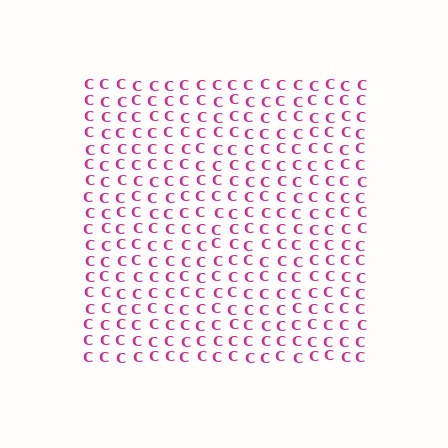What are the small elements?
The small elements are letter C's.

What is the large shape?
The large shape is a square.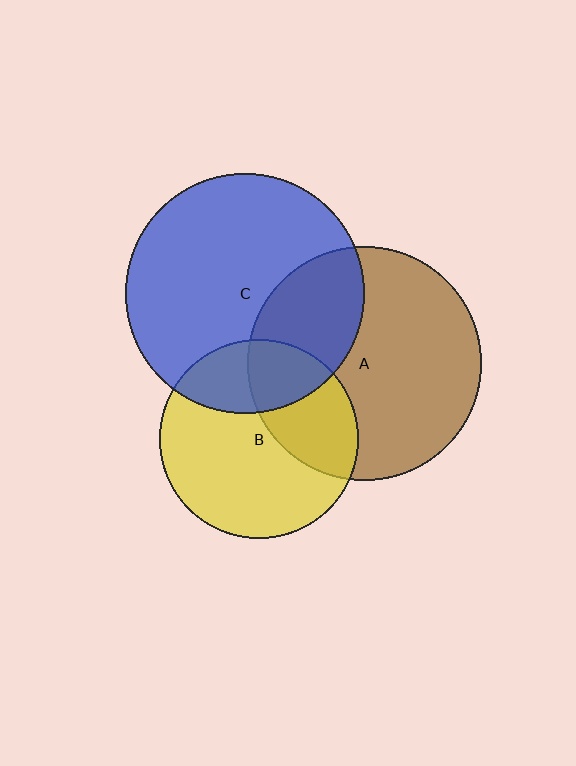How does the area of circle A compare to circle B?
Approximately 1.4 times.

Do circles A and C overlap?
Yes.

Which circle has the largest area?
Circle C (blue).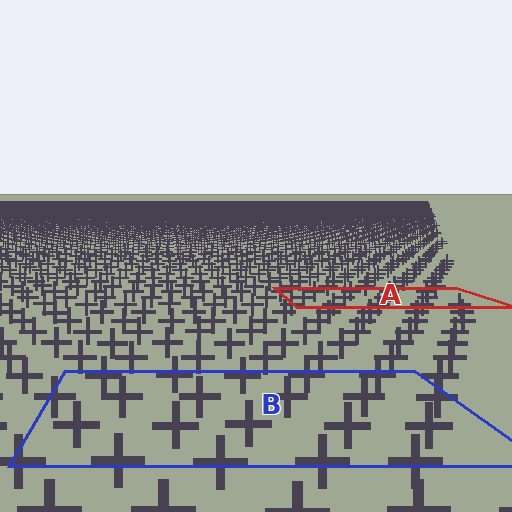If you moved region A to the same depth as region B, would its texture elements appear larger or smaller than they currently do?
They would appear larger. At a closer depth, the same texture elements are projected at a bigger on-screen size.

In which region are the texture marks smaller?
The texture marks are smaller in region A, because it is farther away.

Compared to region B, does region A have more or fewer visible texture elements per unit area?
Region A has more texture elements per unit area — they are packed more densely because it is farther away.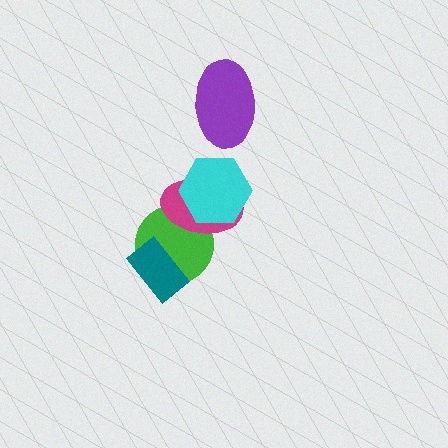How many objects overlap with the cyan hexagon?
1 object overlaps with the cyan hexagon.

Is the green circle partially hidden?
Yes, it is partially covered by another shape.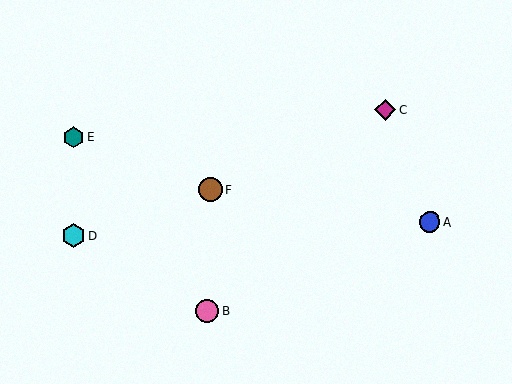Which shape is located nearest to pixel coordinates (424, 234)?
The blue circle (labeled A) at (430, 222) is nearest to that location.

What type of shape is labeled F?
Shape F is a brown circle.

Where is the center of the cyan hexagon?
The center of the cyan hexagon is at (73, 235).